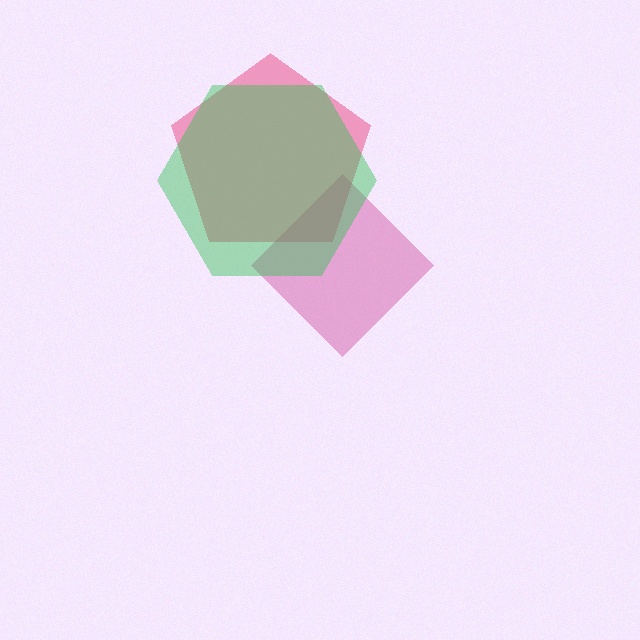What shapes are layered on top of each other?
The layered shapes are: a pink pentagon, a magenta diamond, a green hexagon.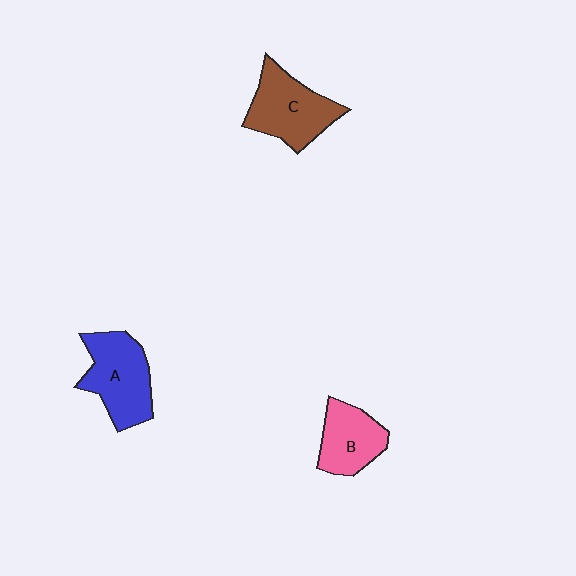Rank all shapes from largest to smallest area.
From largest to smallest: A (blue), C (brown), B (pink).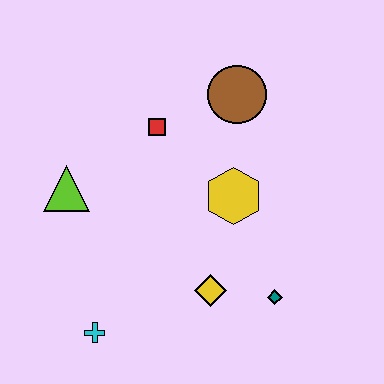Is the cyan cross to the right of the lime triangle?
Yes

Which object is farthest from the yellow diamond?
The brown circle is farthest from the yellow diamond.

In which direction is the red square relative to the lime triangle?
The red square is to the right of the lime triangle.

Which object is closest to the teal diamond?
The yellow diamond is closest to the teal diamond.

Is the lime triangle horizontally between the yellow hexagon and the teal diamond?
No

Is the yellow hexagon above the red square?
No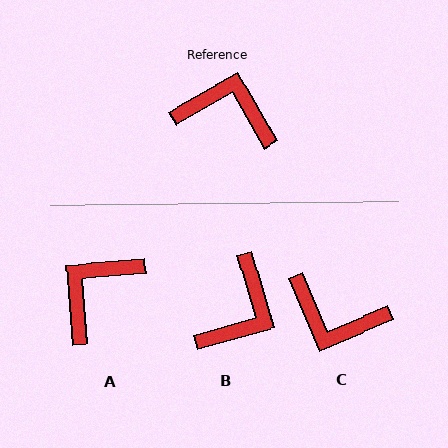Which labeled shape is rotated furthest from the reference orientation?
C, about 174 degrees away.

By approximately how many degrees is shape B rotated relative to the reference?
Approximately 104 degrees clockwise.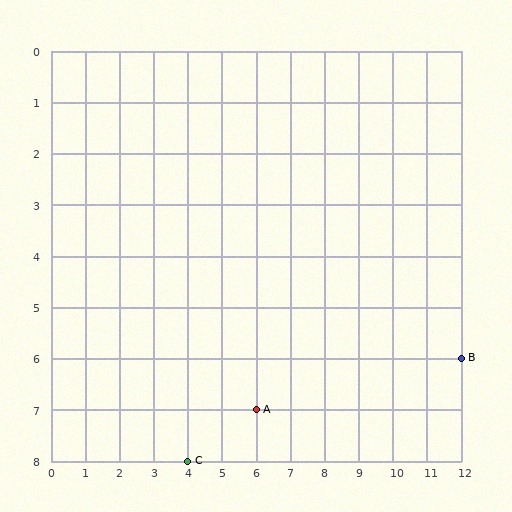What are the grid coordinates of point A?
Point A is at grid coordinates (6, 7).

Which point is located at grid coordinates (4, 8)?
Point C is at (4, 8).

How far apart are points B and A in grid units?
Points B and A are 6 columns and 1 row apart (about 6.1 grid units diagonally).